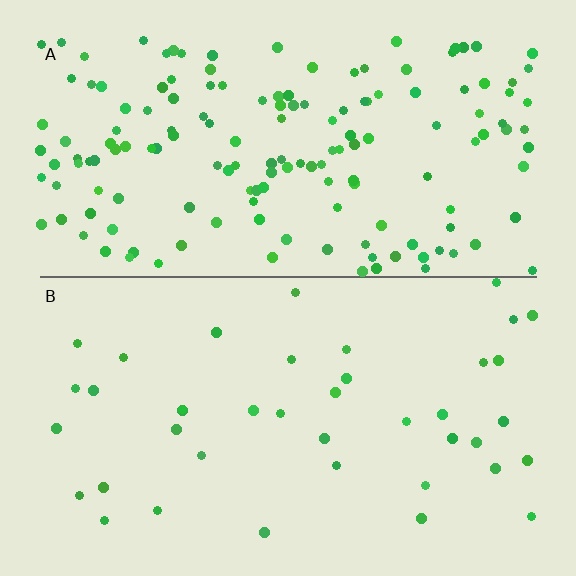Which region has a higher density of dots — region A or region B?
A (the top).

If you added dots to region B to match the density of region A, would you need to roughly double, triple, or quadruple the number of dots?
Approximately quadruple.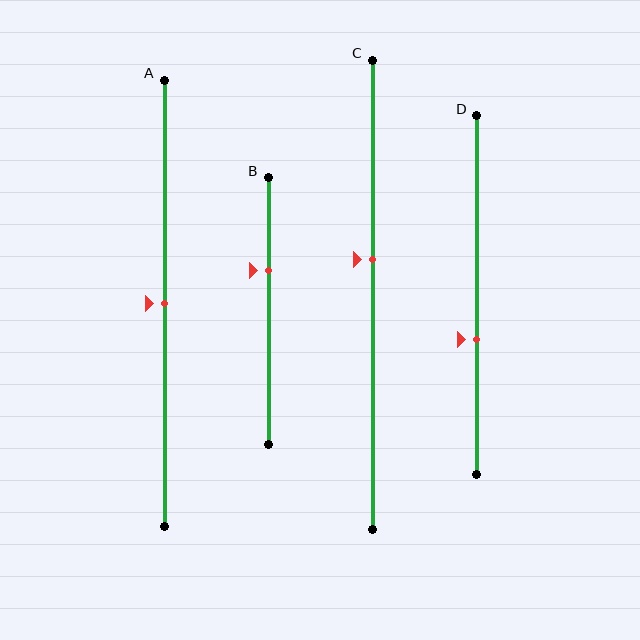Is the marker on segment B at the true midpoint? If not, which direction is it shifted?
No, the marker on segment B is shifted upward by about 15% of the segment length.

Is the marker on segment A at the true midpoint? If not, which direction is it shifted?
Yes, the marker on segment A is at the true midpoint.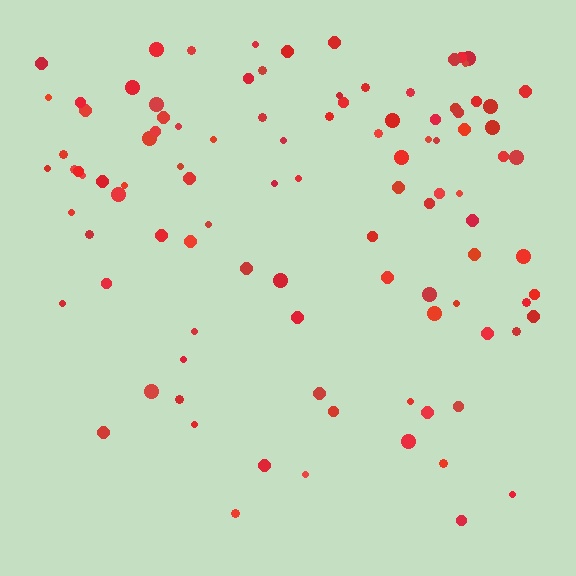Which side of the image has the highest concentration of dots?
The top.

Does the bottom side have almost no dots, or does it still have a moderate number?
Still a moderate number, just noticeably fewer than the top.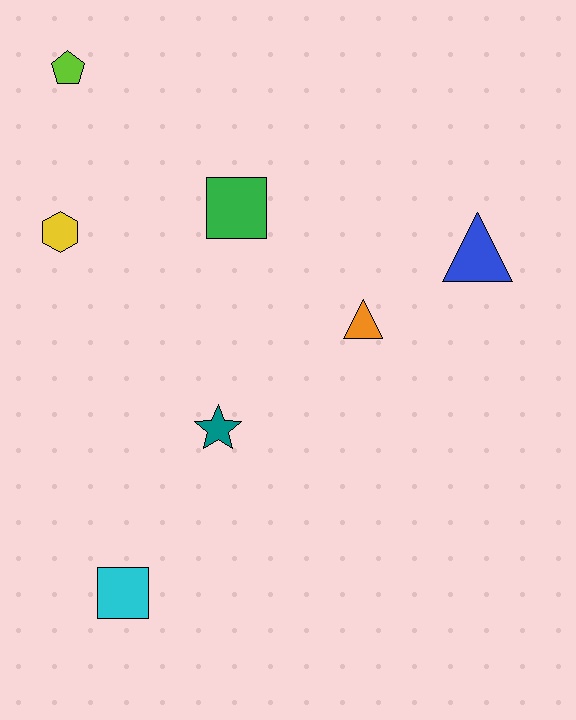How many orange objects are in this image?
There is 1 orange object.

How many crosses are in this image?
There are no crosses.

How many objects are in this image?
There are 7 objects.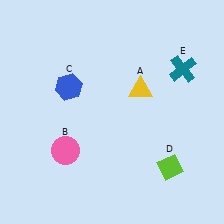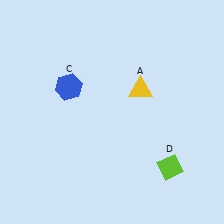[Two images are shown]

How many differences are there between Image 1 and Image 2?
There are 2 differences between the two images.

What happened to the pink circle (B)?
The pink circle (B) was removed in Image 2. It was in the bottom-left area of Image 1.